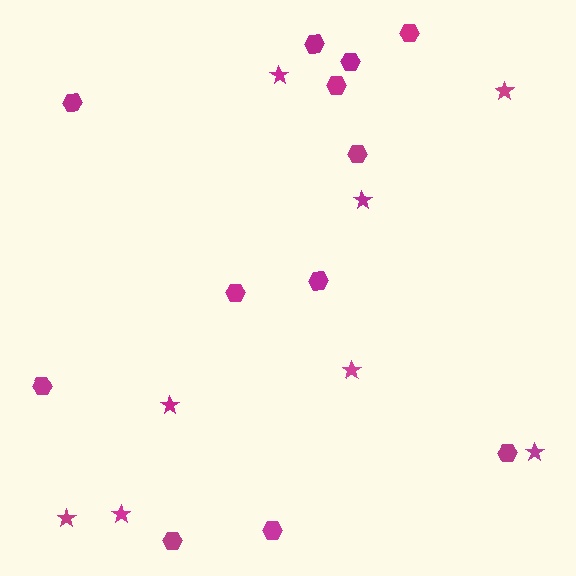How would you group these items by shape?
There are 2 groups: one group of hexagons (12) and one group of stars (8).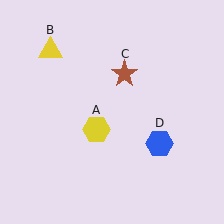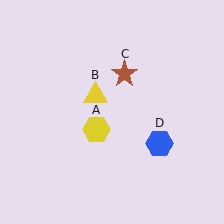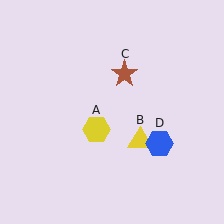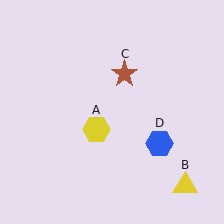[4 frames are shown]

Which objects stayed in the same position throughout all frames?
Yellow hexagon (object A) and brown star (object C) and blue hexagon (object D) remained stationary.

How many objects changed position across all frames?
1 object changed position: yellow triangle (object B).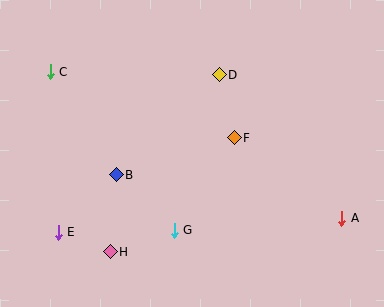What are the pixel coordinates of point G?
Point G is at (174, 230).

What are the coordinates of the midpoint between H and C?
The midpoint between H and C is at (80, 162).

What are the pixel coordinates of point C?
Point C is at (50, 72).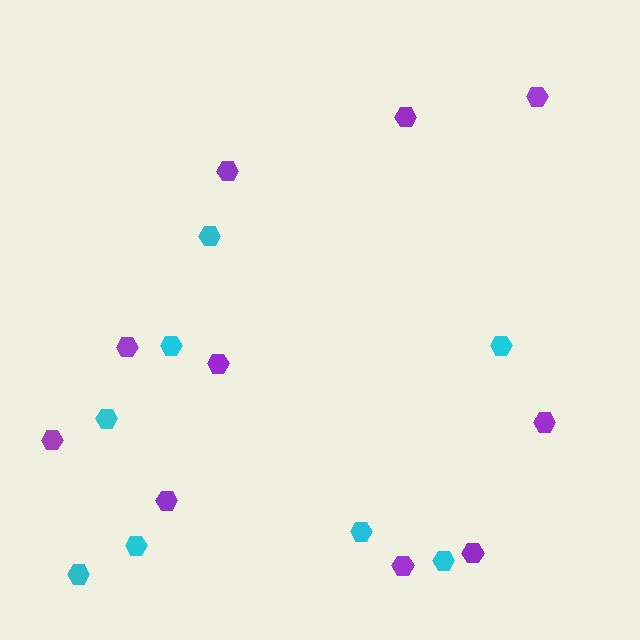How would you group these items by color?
There are 2 groups: one group of purple hexagons (10) and one group of cyan hexagons (8).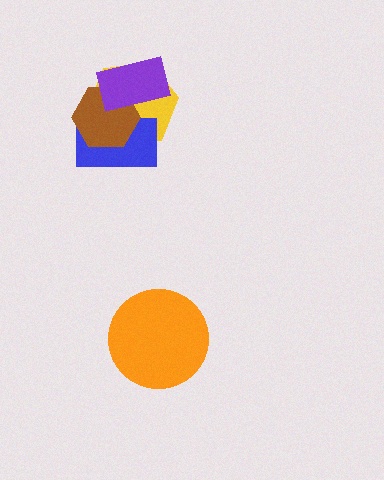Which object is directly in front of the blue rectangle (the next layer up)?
The brown hexagon is directly in front of the blue rectangle.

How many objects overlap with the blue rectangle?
3 objects overlap with the blue rectangle.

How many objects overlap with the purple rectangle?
3 objects overlap with the purple rectangle.